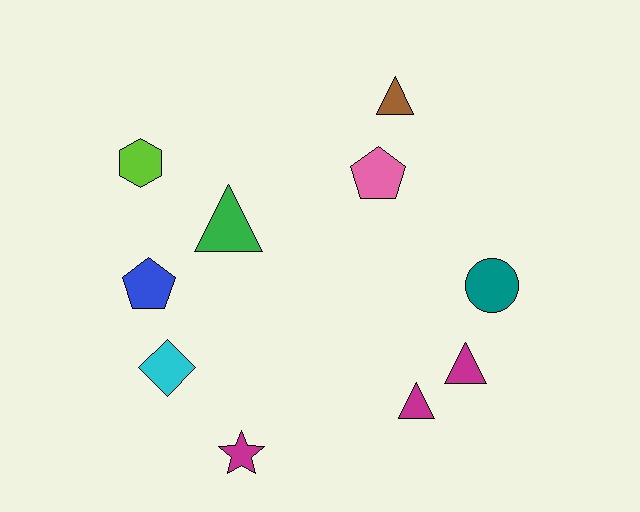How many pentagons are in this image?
There are 2 pentagons.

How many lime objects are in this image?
There is 1 lime object.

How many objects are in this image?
There are 10 objects.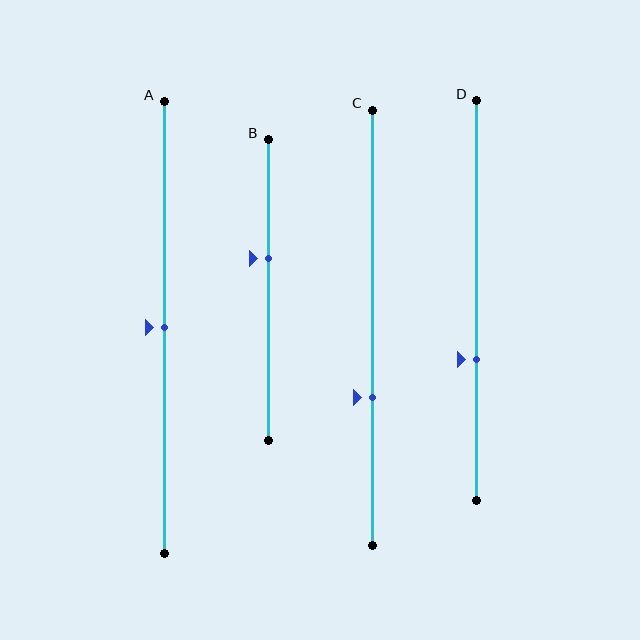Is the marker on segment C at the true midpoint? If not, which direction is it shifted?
No, the marker on segment C is shifted downward by about 16% of the segment length.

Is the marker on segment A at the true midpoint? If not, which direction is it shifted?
Yes, the marker on segment A is at the true midpoint.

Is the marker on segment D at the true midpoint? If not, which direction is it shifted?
No, the marker on segment D is shifted downward by about 15% of the segment length.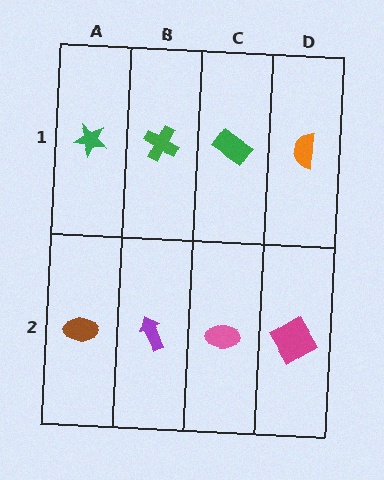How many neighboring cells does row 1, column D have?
2.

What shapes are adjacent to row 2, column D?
An orange semicircle (row 1, column D), a pink ellipse (row 2, column C).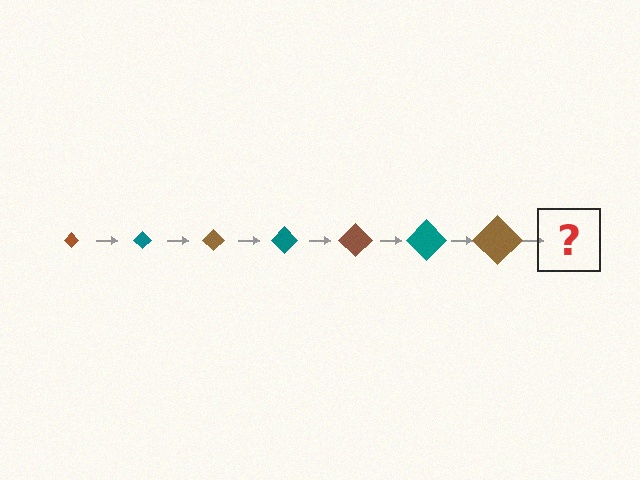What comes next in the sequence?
The next element should be a teal diamond, larger than the previous one.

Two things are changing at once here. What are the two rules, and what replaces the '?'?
The two rules are that the diamond grows larger each step and the color cycles through brown and teal. The '?' should be a teal diamond, larger than the previous one.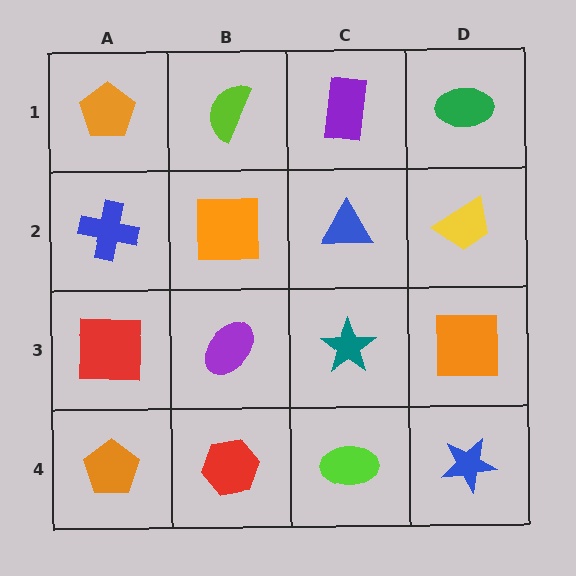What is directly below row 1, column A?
A blue cross.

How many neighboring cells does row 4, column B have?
3.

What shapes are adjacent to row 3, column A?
A blue cross (row 2, column A), an orange pentagon (row 4, column A), a purple ellipse (row 3, column B).